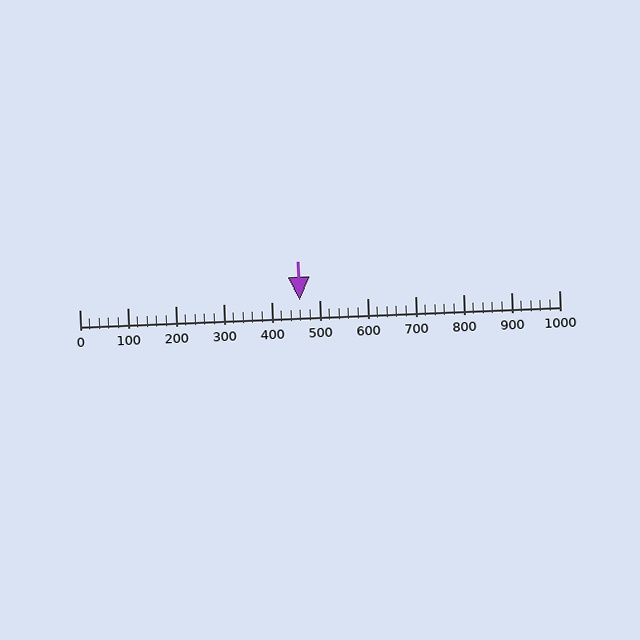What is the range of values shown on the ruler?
The ruler shows values from 0 to 1000.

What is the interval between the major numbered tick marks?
The major tick marks are spaced 100 units apart.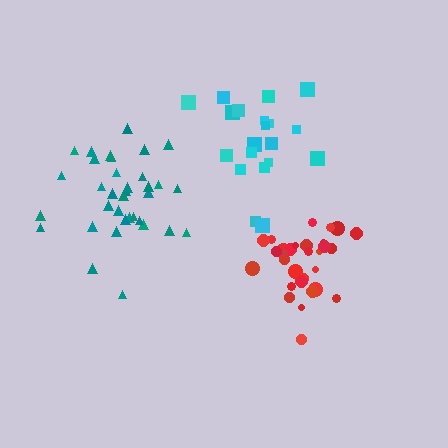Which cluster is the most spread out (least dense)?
Cyan.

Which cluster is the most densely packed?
Red.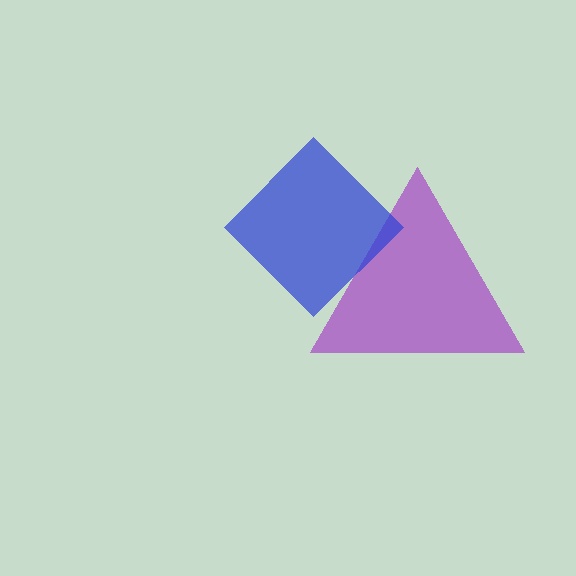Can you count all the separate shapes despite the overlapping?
Yes, there are 2 separate shapes.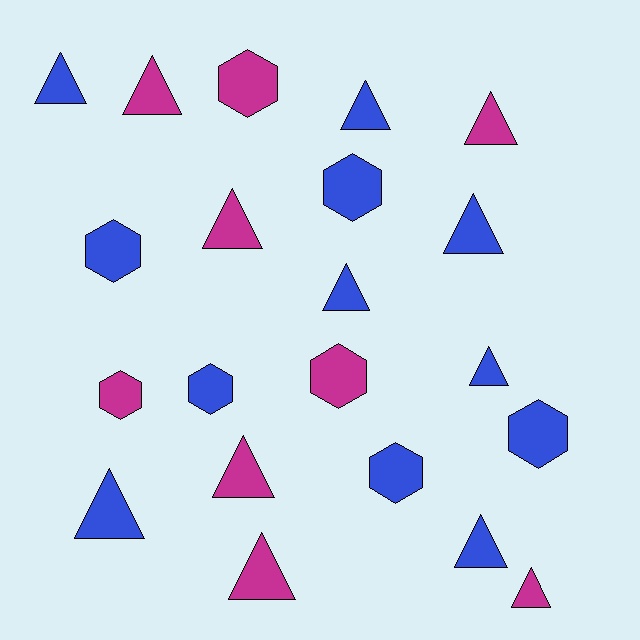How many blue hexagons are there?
There are 5 blue hexagons.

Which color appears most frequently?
Blue, with 12 objects.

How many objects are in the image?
There are 21 objects.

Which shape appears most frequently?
Triangle, with 13 objects.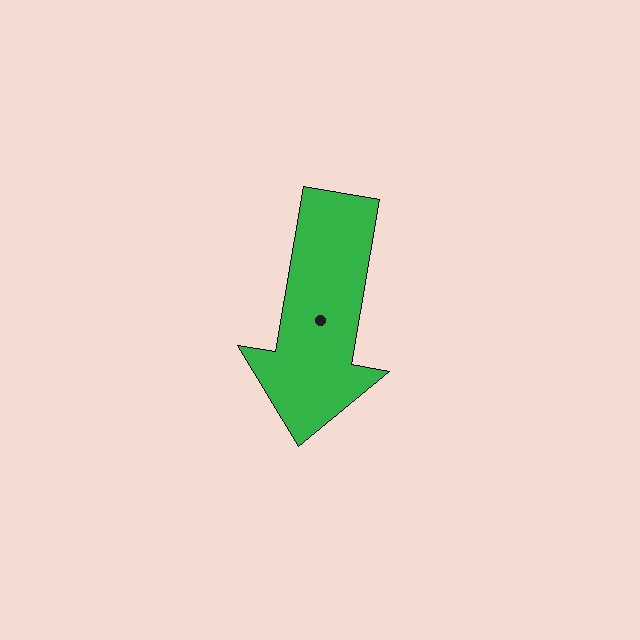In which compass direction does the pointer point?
South.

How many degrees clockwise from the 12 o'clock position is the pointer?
Approximately 190 degrees.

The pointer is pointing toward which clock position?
Roughly 6 o'clock.